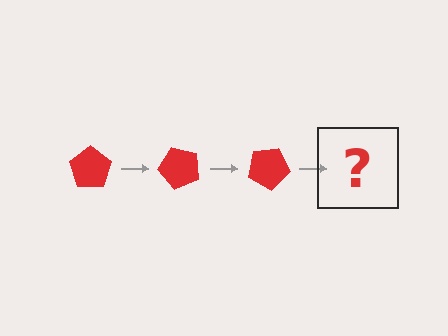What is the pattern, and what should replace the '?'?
The pattern is that the pentagon rotates 50 degrees each step. The '?' should be a red pentagon rotated 150 degrees.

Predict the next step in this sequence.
The next step is a red pentagon rotated 150 degrees.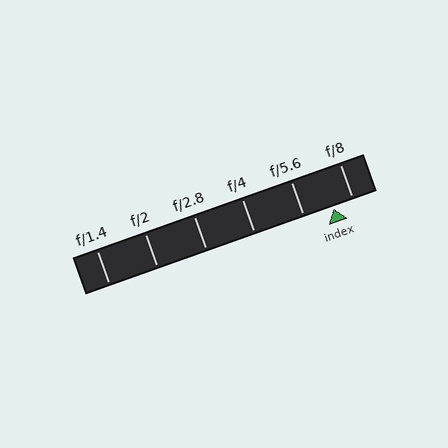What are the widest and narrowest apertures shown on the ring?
The widest aperture shown is f/1.4 and the narrowest is f/8.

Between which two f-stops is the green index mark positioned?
The index mark is between f/5.6 and f/8.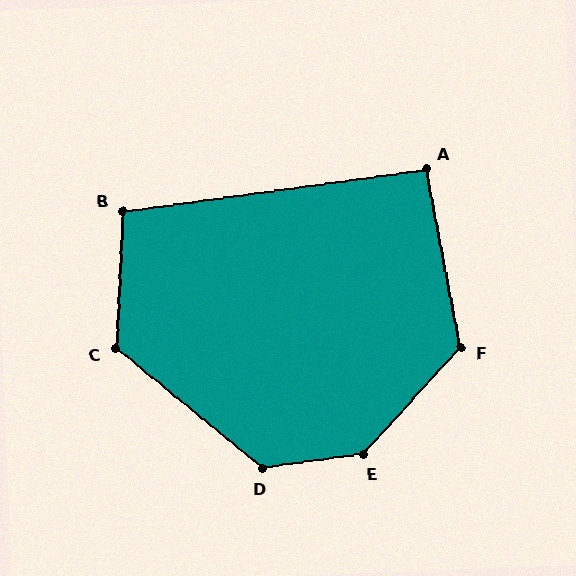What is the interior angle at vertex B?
Approximately 101 degrees (obtuse).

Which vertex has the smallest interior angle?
A, at approximately 93 degrees.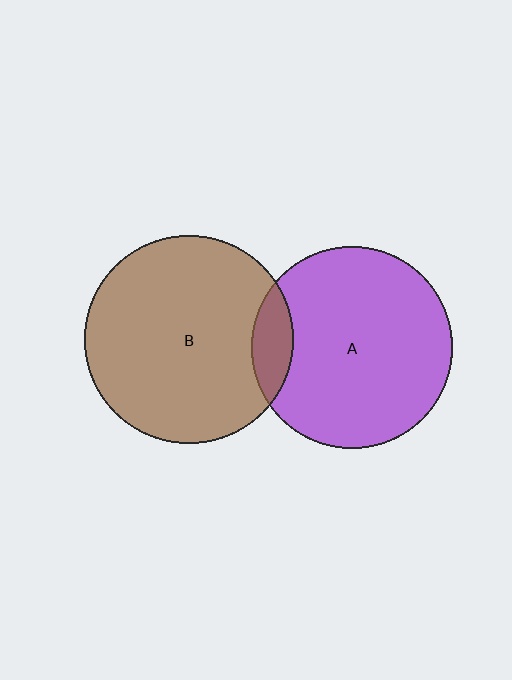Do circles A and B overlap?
Yes.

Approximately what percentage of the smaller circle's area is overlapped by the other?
Approximately 10%.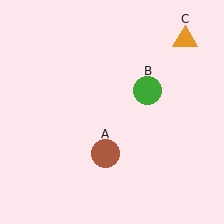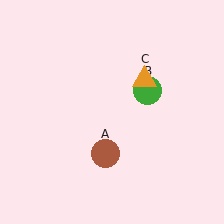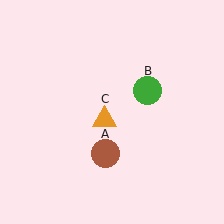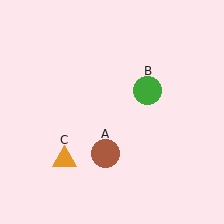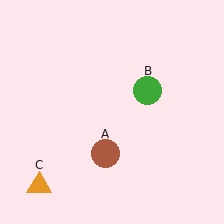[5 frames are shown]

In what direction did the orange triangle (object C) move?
The orange triangle (object C) moved down and to the left.